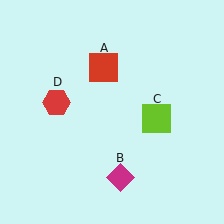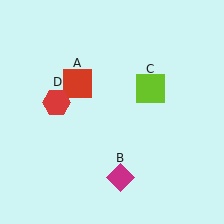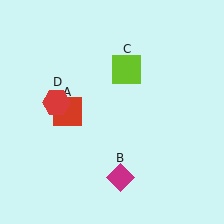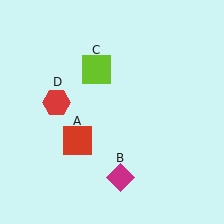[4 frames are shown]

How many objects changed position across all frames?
2 objects changed position: red square (object A), lime square (object C).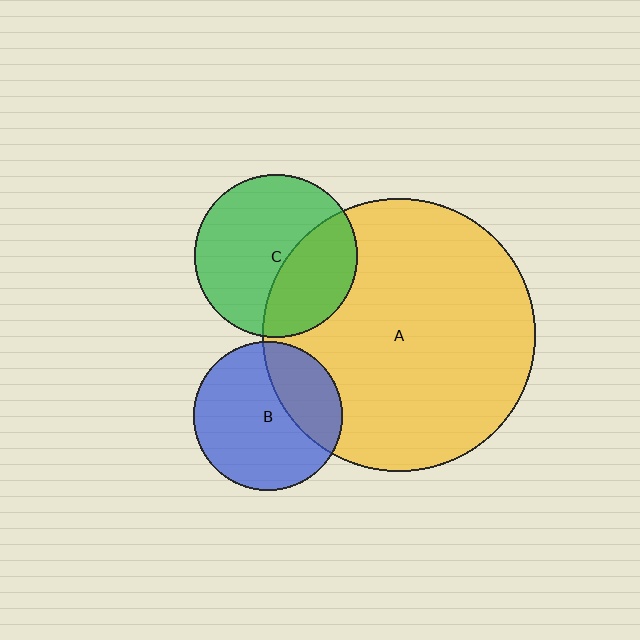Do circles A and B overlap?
Yes.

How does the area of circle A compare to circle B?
Approximately 3.3 times.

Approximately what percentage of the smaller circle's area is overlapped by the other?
Approximately 30%.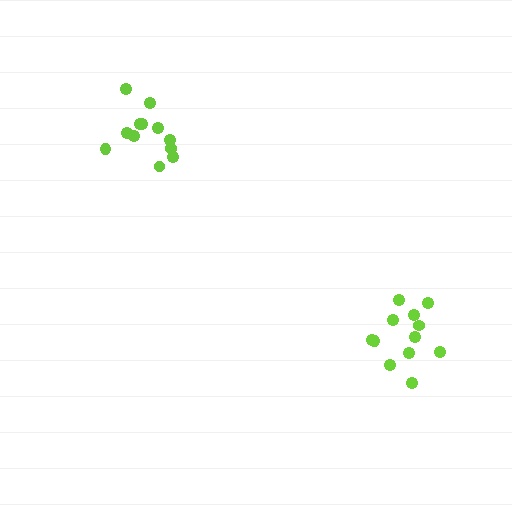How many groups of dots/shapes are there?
There are 2 groups.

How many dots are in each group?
Group 1: 13 dots, Group 2: 12 dots (25 total).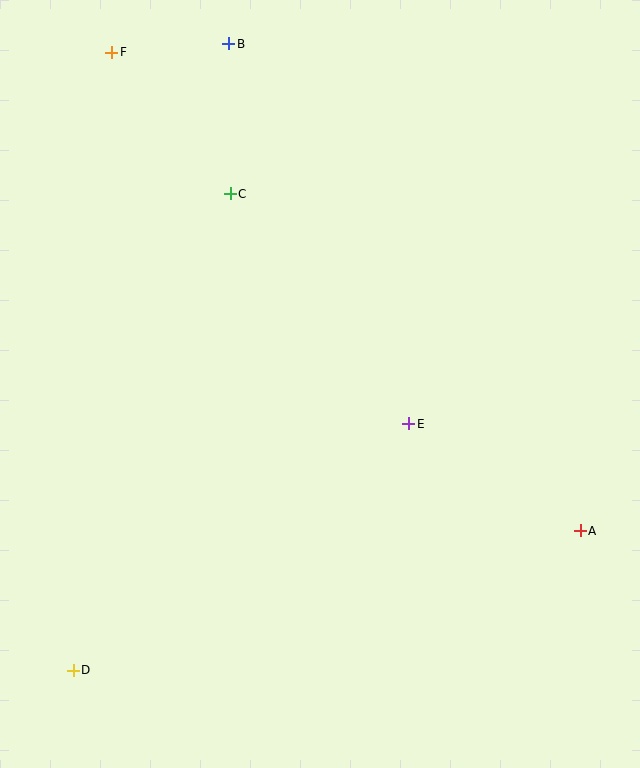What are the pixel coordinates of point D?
Point D is at (73, 670).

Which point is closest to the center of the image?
Point E at (409, 424) is closest to the center.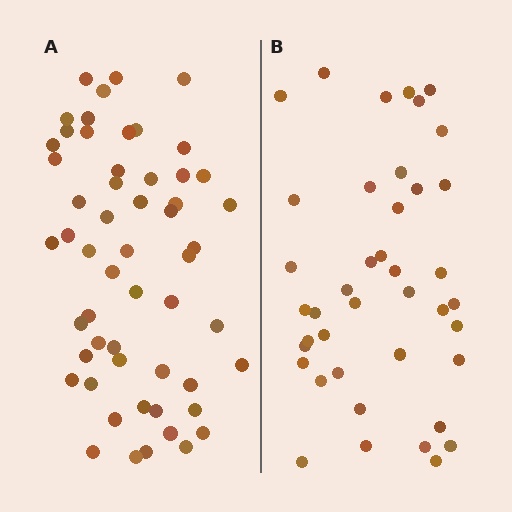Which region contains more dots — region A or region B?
Region A (the left region) has more dots.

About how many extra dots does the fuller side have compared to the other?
Region A has approximately 15 more dots than region B.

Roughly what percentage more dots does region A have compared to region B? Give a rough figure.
About 35% more.